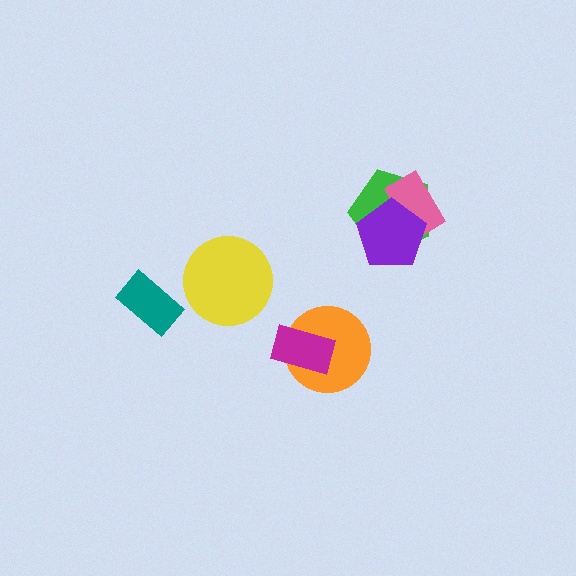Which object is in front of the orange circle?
The magenta rectangle is in front of the orange circle.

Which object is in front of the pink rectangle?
The purple pentagon is in front of the pink rectangle.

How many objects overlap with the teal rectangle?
0 objects overlap with the teal rectangle.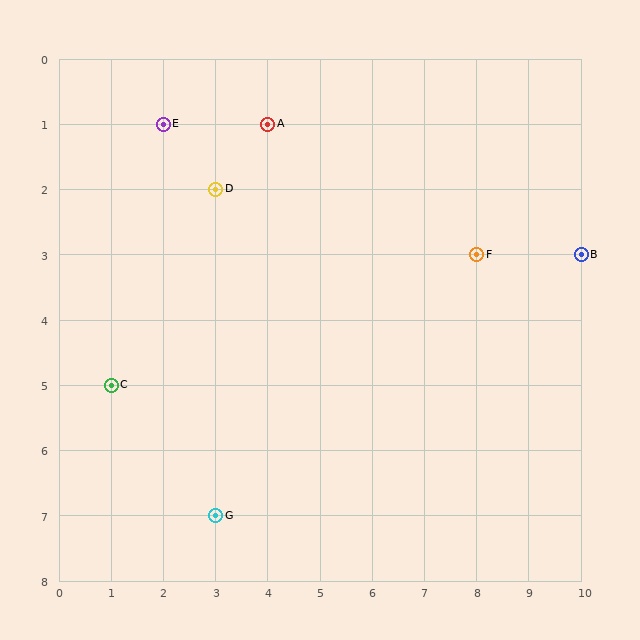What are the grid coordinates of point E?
Point E is at grid coordinates (2, 1).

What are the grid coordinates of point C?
Point C is at grid coordinates (1, 5).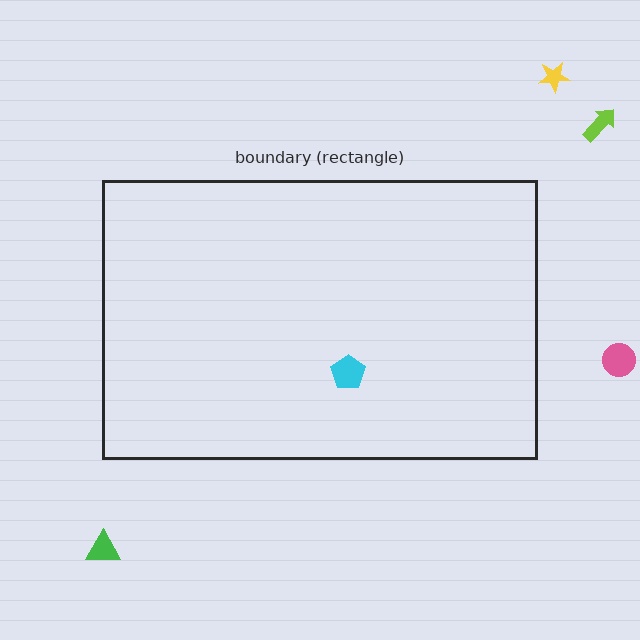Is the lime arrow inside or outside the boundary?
Outside.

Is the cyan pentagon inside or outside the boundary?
Inside.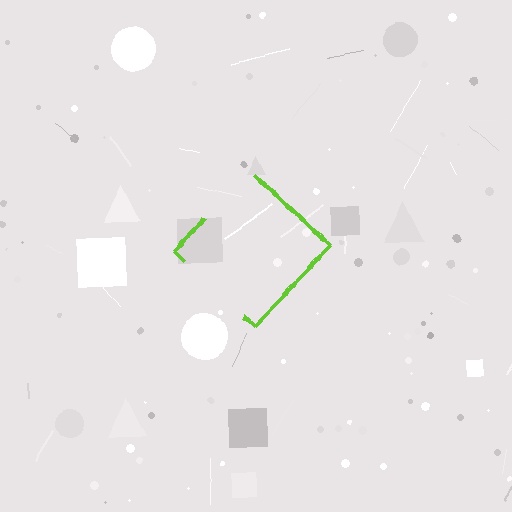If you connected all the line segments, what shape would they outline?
They would outline a diamond.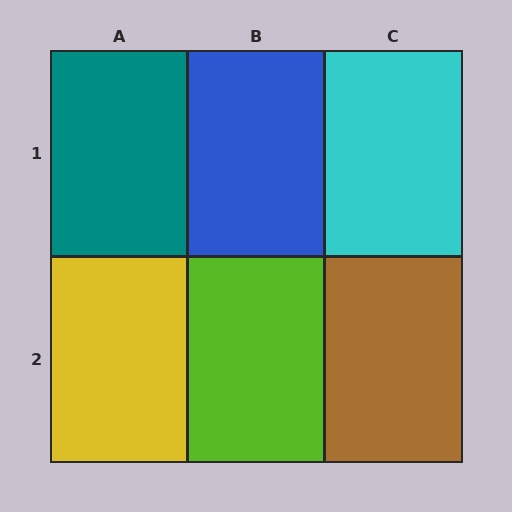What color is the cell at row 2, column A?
Yellow.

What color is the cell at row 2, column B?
Lime.